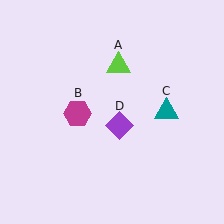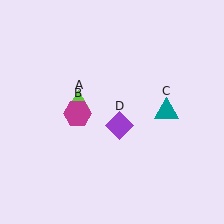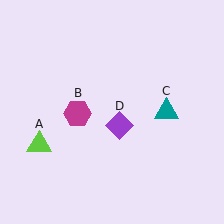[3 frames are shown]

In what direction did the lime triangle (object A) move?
The lime triangle (object A) moved down and to the left.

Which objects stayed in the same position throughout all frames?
Magenta hexagon (object B) and teal triangle (object C) and purple diamond (object D) remained stationary.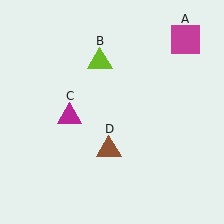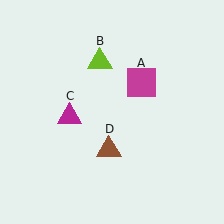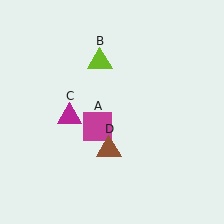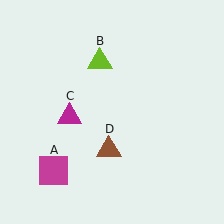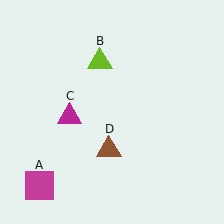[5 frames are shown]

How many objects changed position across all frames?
1 object changed position: magenta square (object A).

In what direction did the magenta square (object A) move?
The magenta square (object A) moved down and to the left.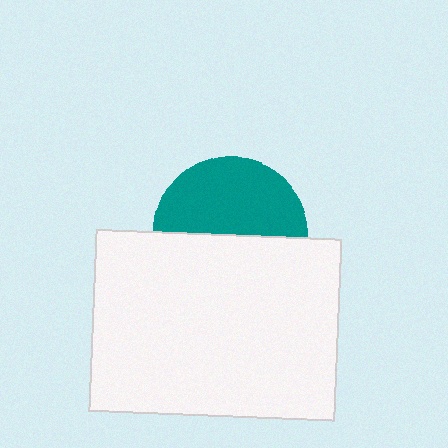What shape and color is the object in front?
The object in front is a white rectangle.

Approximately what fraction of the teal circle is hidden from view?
Roughly 50% of the teal circle is hidden behind the white rectangle.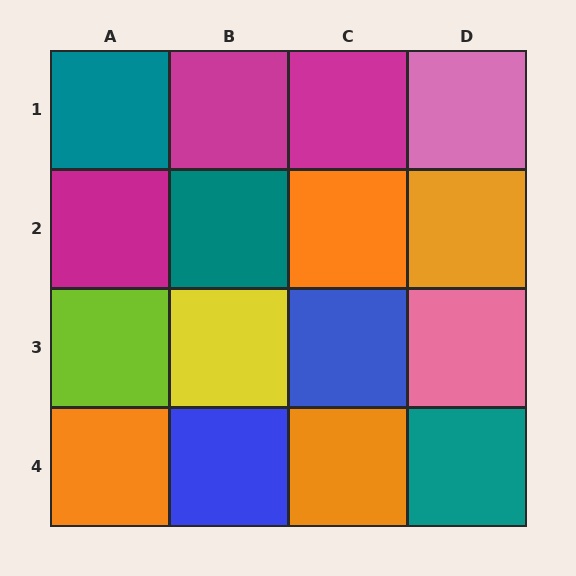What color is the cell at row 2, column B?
Teal.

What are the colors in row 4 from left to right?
Orange, blue, orange, teal.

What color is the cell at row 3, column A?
Lime.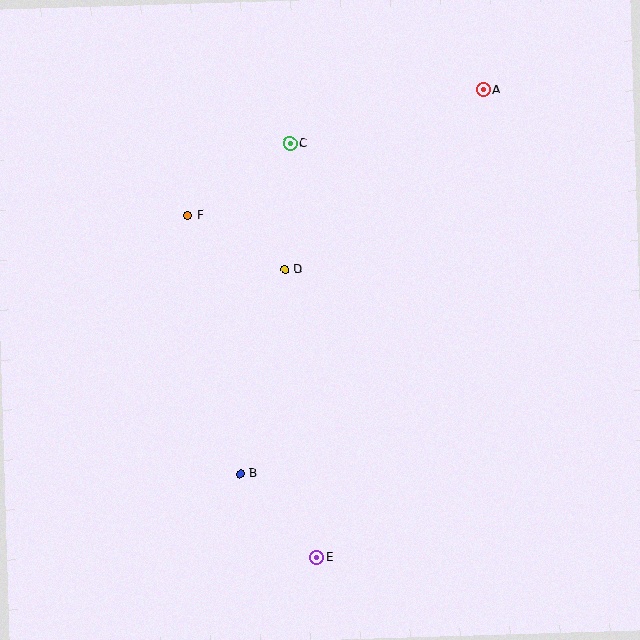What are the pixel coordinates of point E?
Point E is at (317, 558).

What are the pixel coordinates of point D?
Point D is at (285, 269).